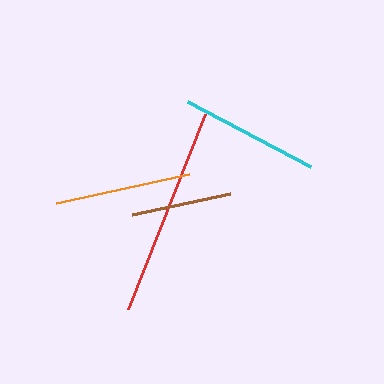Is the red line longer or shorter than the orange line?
The red line is longer than the orange line.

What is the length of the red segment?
The red segment is approximately 210 pixels long.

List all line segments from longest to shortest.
From longest to shortest: red, cyan, orange, brown.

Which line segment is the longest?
The red line is the longest at approximately 210 pixels.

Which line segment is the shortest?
The brown line is the shortest at approximately 99 pixels.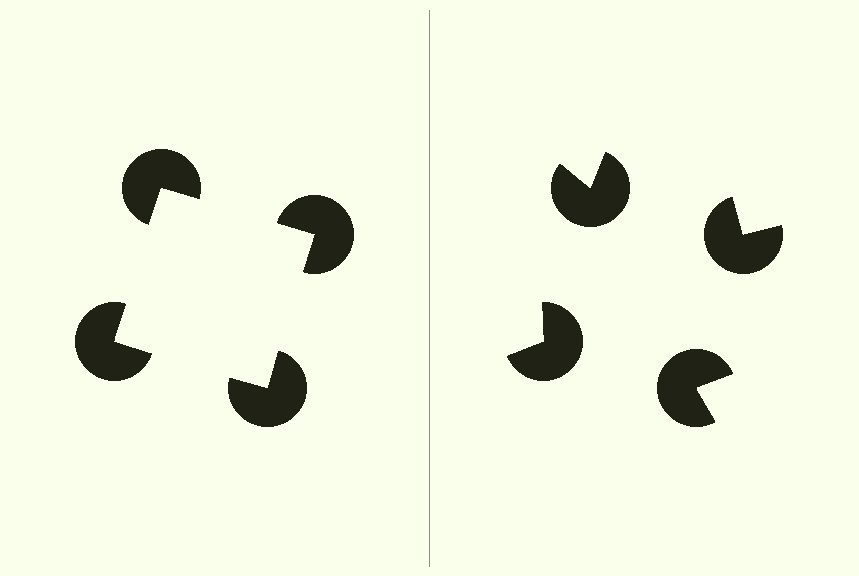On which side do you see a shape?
An illusory square appears on the left side. On the right side the wedge cuts are rotated, so no coherent shape forms.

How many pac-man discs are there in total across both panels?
8 — 4 on each side.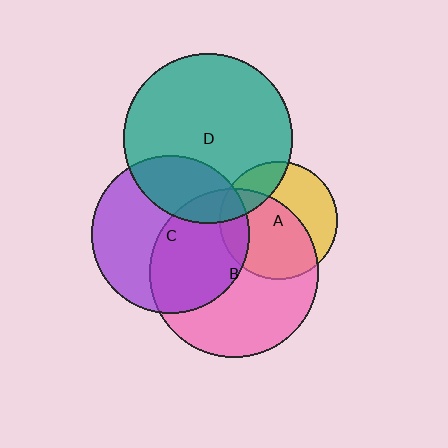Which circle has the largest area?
Circle D (teal).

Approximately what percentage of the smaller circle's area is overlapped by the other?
Approximately 25%.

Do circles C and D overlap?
Yes.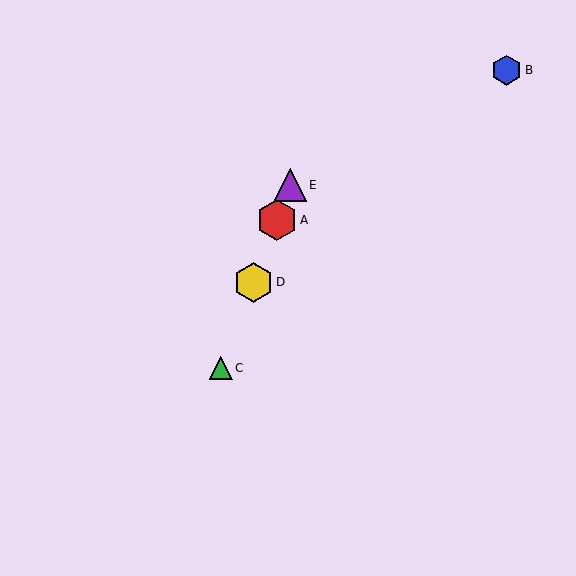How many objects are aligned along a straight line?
4 objects (A, C, D, E) are aligned along a straight line.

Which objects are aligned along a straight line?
Objects A, C, D, E are aligned along a straight line.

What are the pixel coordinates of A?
Object A is at (277, 220).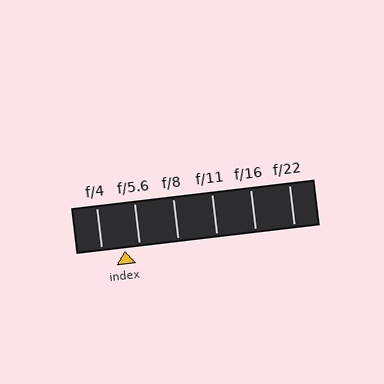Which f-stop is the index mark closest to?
The index mark is closest to f/5.6.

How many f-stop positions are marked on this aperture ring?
There are 6 f-stop positions marked.